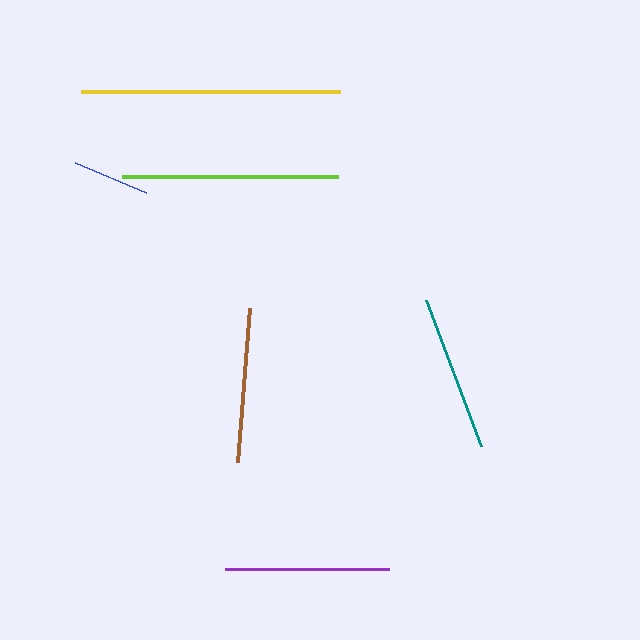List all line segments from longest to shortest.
From longest to shortest: yellow, lime, purple, teal, brown, blue.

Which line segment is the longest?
The yellow line is the longest at approximately 259 pixels.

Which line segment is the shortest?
The blue line is the shortest at approximately 77 pixels.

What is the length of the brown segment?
The brown segment is approximately 154 pixels long.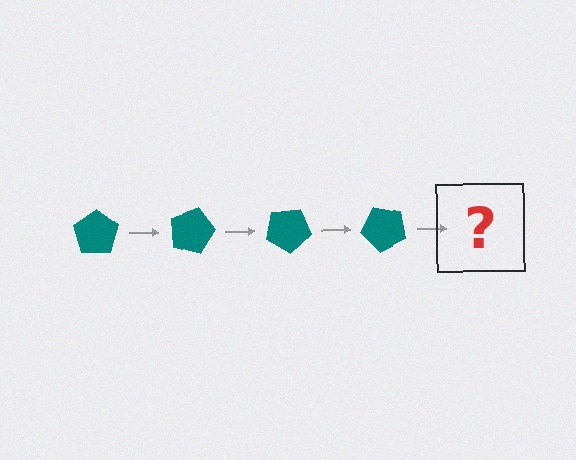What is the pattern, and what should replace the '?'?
The pattern is that the pentagon rotates 15 degrees each step. The '?' should be a teal pentagon rotated 60 degrees.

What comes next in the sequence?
The next element should be a teal pentagon rotated 60 degrees.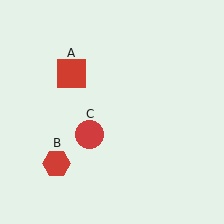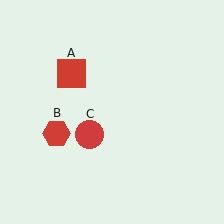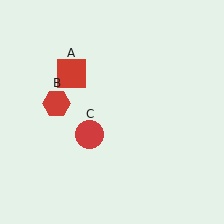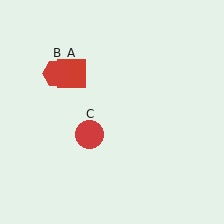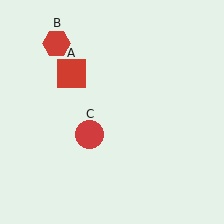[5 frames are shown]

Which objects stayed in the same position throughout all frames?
Red square (object A) and red circle (object C) remained stationary.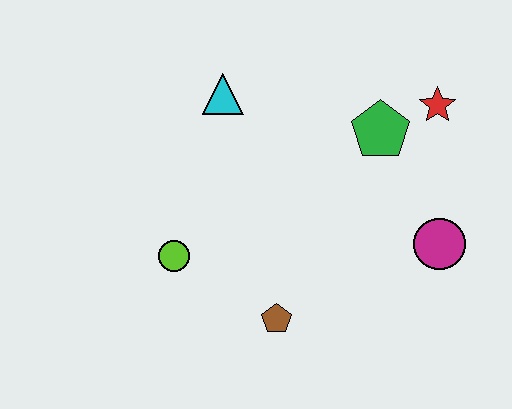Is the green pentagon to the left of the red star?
Yes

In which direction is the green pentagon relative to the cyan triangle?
The green pentagon is to the right of the cyan triangle.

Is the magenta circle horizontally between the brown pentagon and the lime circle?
No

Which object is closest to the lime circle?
The brown pentagon is closest to the lime circle.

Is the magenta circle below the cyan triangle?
Yes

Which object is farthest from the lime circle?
The red star is farthest from the lime circle.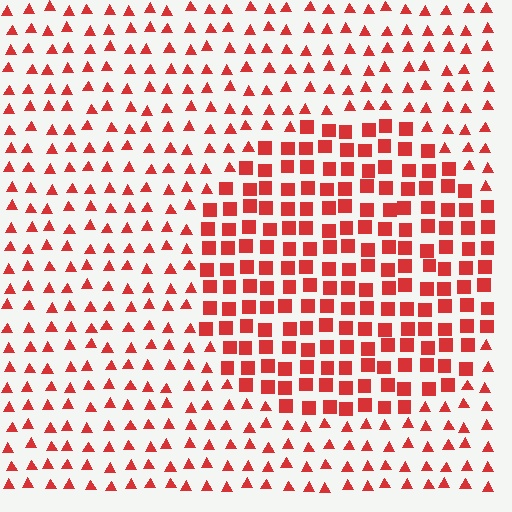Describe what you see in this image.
The image is filled with small red elements arranged in a uniform grid. A circle-shaped region contains squares, while the surrounding area contains triangles. The boundary is defined purely by the change in element shape.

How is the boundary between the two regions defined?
The boundary is defined by a change in element shape: squares inside vs. triangles outside. All elements share the same color and spacing.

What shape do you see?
I see a circle.